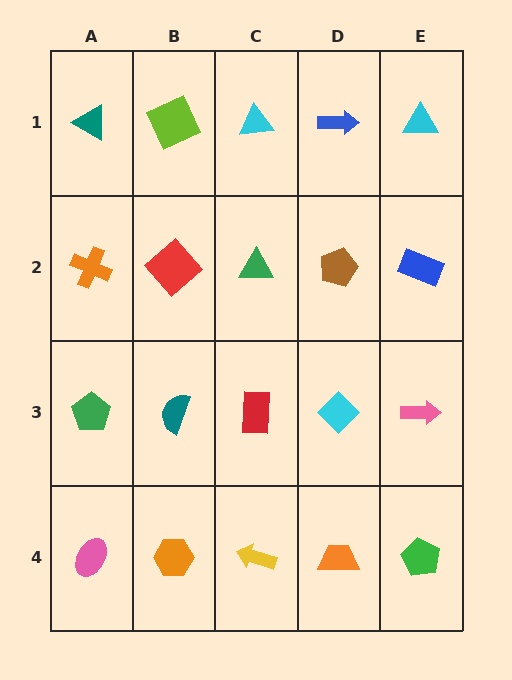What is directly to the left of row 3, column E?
A cyan diamond.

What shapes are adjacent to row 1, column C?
A green triangle (row 2, column C), a lime square (row 1, column B), a blue arrow (row 1, column D).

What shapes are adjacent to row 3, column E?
A blue rectangle (row 2, column E), a green pentagon (row 4, column E), a cyan diamond (row 3, column D).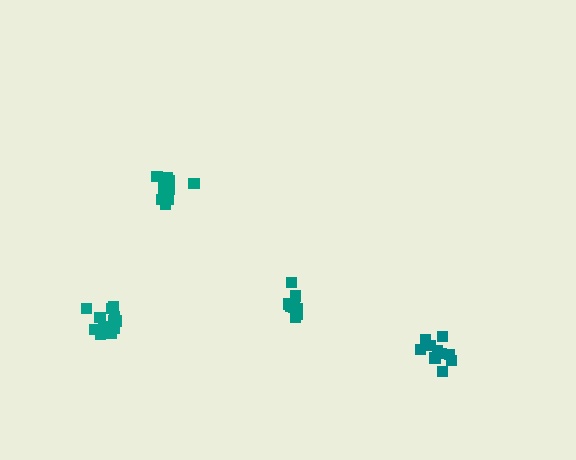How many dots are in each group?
Group 1: 13 dots, Group 2: 9 dots, Group 3: 10 dots, Group 4: 13 dots (45 total).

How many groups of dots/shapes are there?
There are 4 groups.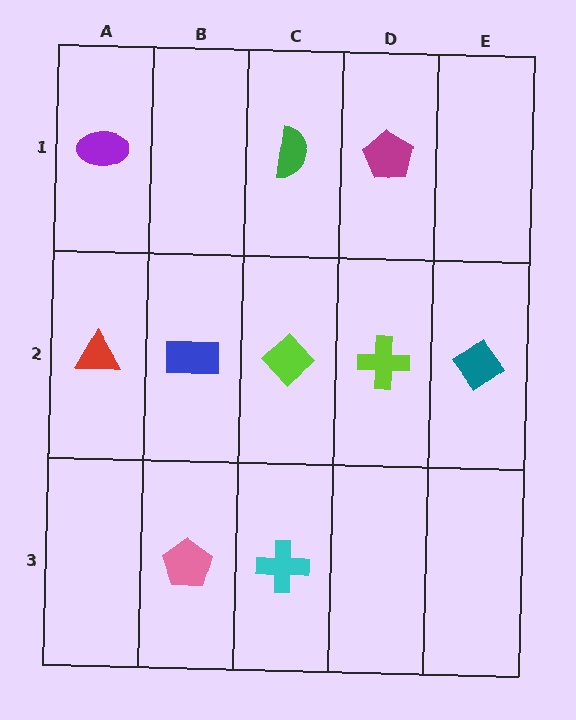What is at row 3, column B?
A pink pentagon.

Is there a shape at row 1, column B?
No, that cell is empty.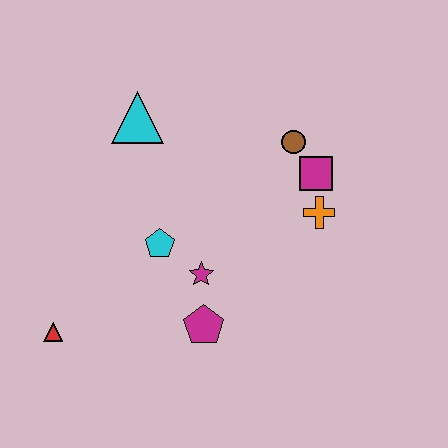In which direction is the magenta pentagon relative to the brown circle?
The magenta pentagon is below the brown circle.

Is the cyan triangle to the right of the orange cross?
No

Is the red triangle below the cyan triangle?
Yes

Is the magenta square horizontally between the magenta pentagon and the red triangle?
No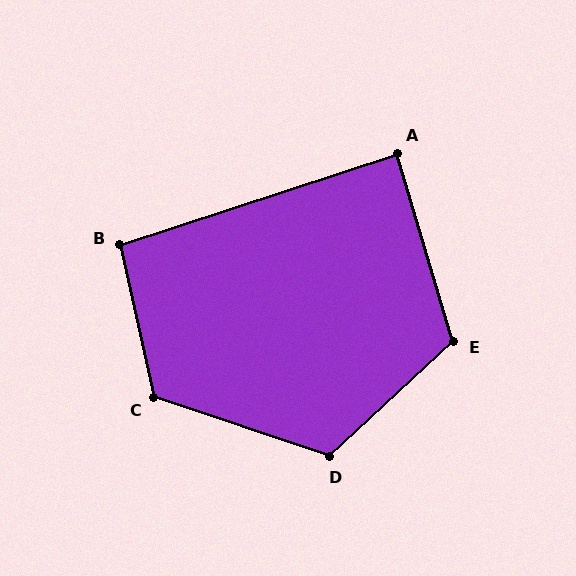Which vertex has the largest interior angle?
C, at approximately 121 degrees.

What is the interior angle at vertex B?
Approximately 96 degrees (obtuse).